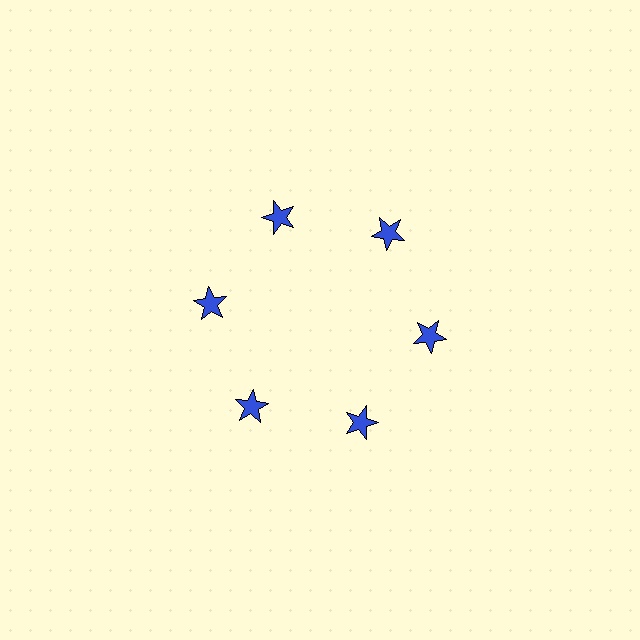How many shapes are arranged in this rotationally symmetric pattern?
There are 6 shapes, arranged in 6 groups of 1.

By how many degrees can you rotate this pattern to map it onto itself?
The pattern maps onto itself every 60 degrees of rotation.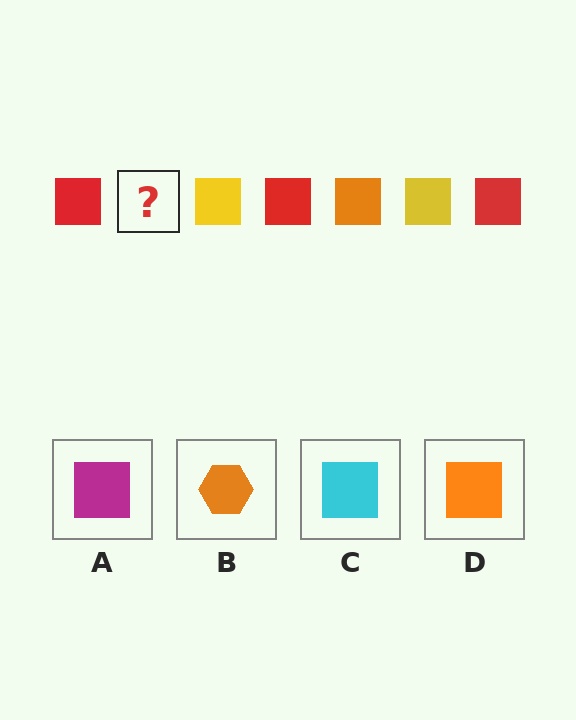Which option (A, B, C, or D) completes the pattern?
D.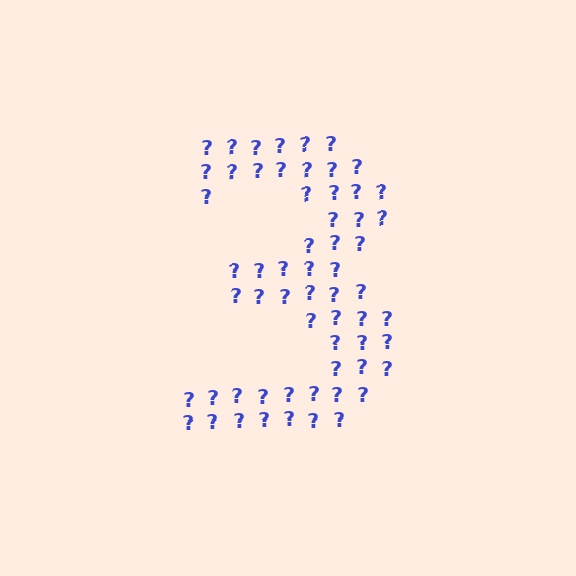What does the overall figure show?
The overall figure shows the digit 3.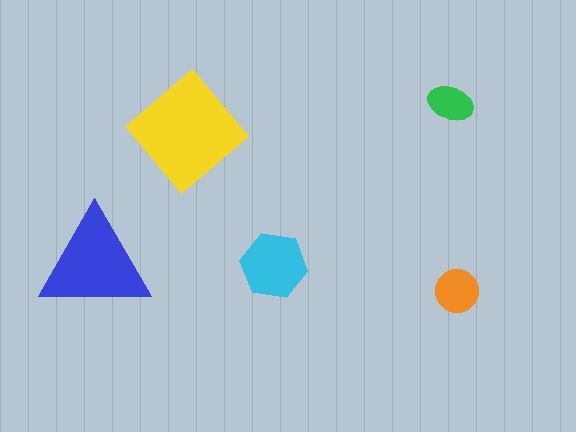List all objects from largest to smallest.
The yellow diamond, the blue triangle, the cyan hexagon, the orange circle, the green ellipse.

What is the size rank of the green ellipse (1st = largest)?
5th.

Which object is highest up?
The green ellipse is topmost.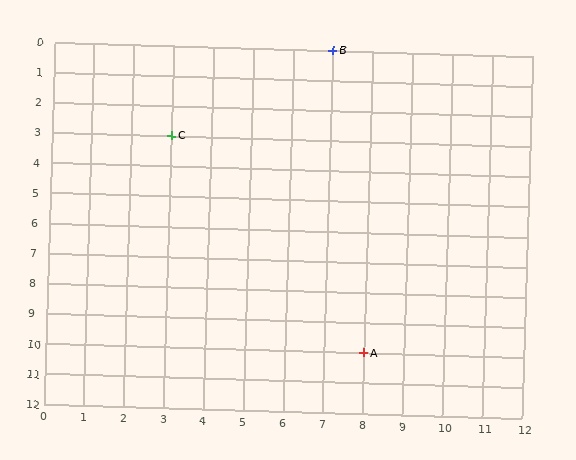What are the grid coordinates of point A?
Point A is at grid coordinates (8, 10).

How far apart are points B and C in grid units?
Points B and C are 4 columns and 3 rows apart (about 5.0 grid units diagonally).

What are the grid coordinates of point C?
Point C is at grid coordinates (3, 3).